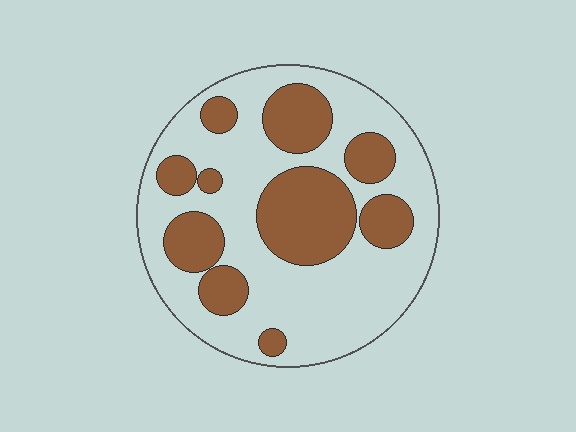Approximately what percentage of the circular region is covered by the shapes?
Approximately 35%.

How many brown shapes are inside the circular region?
10.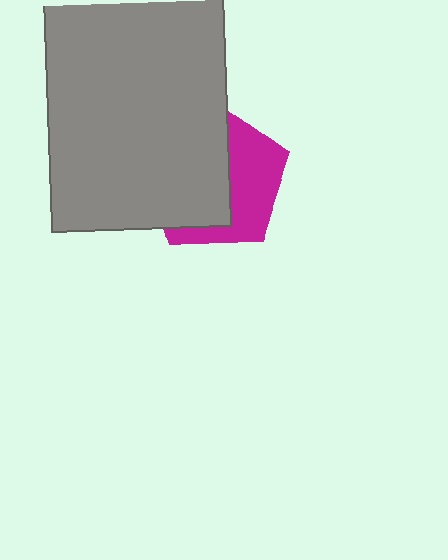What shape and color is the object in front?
The object in front is a gray rectangle.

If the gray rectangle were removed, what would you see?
You would see the complete magenta pentagon.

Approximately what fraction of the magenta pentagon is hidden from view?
Roughly 57% of the magenta pentagon is hidden behind the gray rectangle.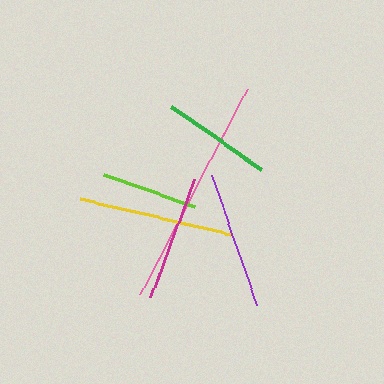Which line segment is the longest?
The pink line is the longest at approximately 231 pixels.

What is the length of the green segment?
The green segment is approximately 111 pixels long.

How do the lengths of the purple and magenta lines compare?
The purple and magenta lines are approximately the same length.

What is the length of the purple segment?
The purple segment is approximately 137 pixels long.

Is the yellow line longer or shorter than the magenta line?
The yellow line is longer than the magenta line.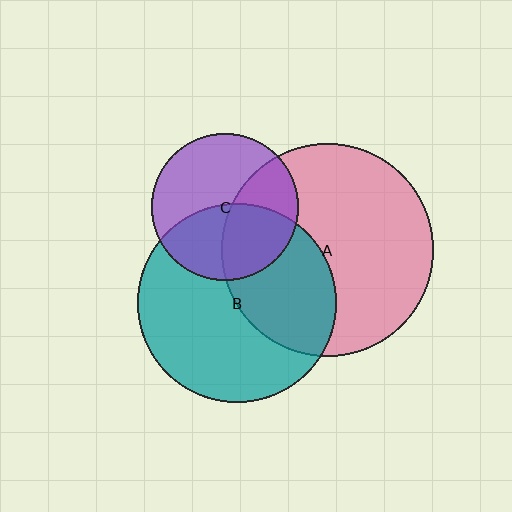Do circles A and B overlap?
Yes.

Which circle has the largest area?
Circle A (pink).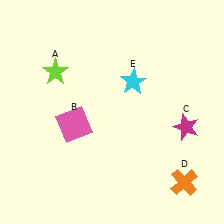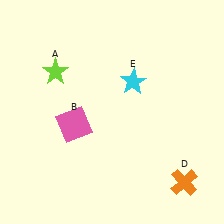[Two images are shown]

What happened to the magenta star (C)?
The magenta star (C) was removed in Image 2. It was in the bottom-right area of Image 1.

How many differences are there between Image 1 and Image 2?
There is 1 difference between the two images.